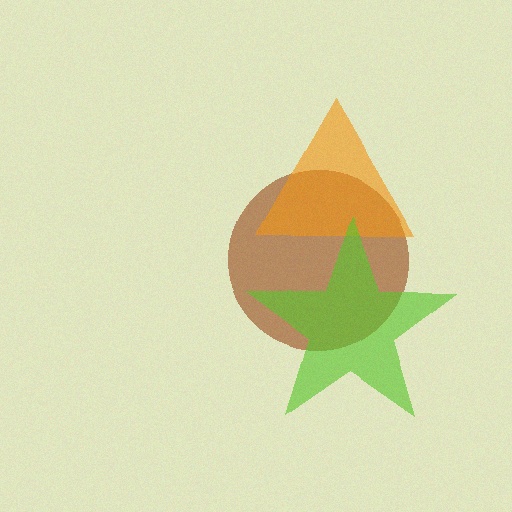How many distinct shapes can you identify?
There are 3 distinct shapes: a brown circle, an orange triangle, a lime star.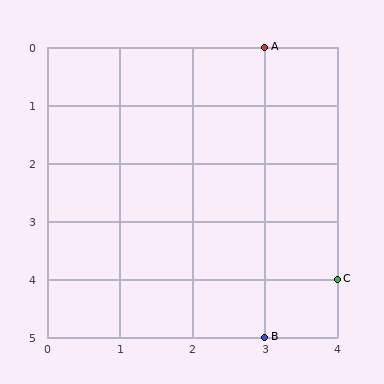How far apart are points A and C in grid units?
Points A and C are 1 column and 4 rows apart (about 4.1 grid units diagonally).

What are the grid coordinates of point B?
Point B is at grid coordinates (3, 5).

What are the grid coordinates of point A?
Point A is at grid coordinates (3, 0).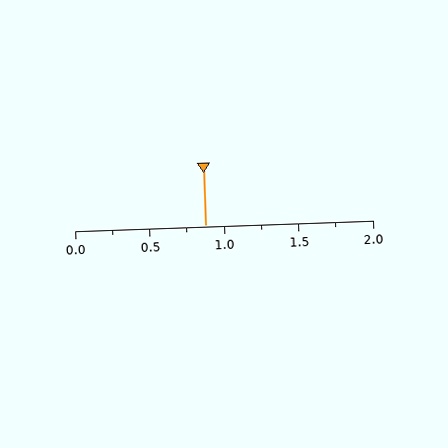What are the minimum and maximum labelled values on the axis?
The axis runs from 0.0 to 2.0.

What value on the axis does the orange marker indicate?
The marker indicates approximately 0.88.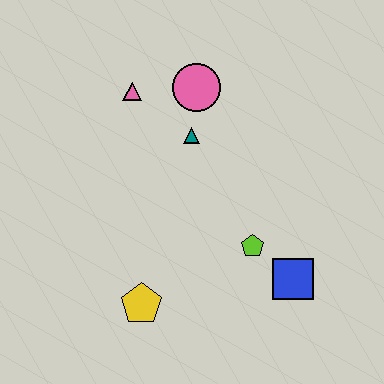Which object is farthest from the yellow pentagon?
The pink circle is farthest from the yellow pentagon.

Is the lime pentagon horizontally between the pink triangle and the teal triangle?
No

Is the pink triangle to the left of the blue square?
Yes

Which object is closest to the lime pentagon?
The blue square is closest to the lime pentagon.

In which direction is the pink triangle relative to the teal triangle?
The pink triangle is to the left of the teal triangle.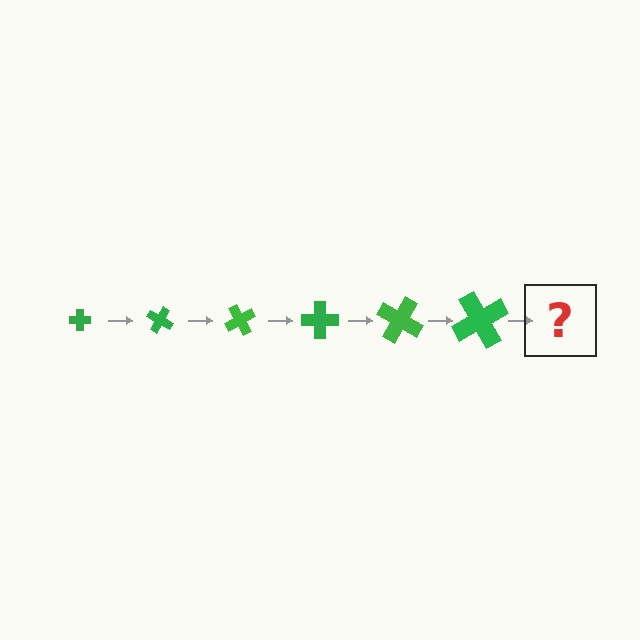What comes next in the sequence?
The next element should be a cross, larger than the previous one and rotated 180 degrees from the start.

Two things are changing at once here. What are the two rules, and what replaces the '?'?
The two rules are that the cross grows larger each step and it rotates 30 degrees each step. The '?' should be a cross, larger than the previous one and rotated 180 degrees from the start.